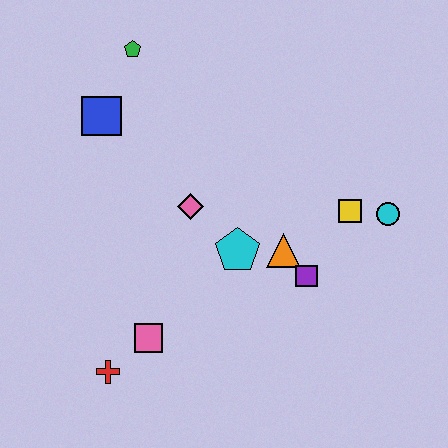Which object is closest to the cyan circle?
The yellow square is closest to the cyan circle.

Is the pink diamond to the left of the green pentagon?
No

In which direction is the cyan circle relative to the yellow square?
The cyan circle is to the right of the yellow square.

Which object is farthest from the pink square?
The green pentagon is farthest from the pink square.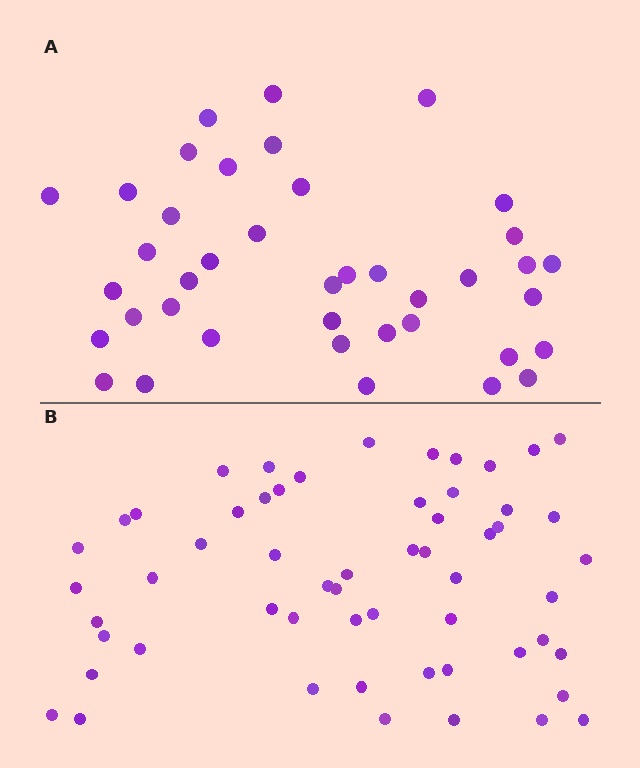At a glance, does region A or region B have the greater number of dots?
Region B (the bottom region) has more dots.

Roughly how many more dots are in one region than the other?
Region B has approximately 15 more dots than region A.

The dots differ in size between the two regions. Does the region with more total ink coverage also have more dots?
No. Region A has more total ink coverage because its dots are larger, but region B actually contains more individual dots. Total area can be misleading — the number of items is what matters here.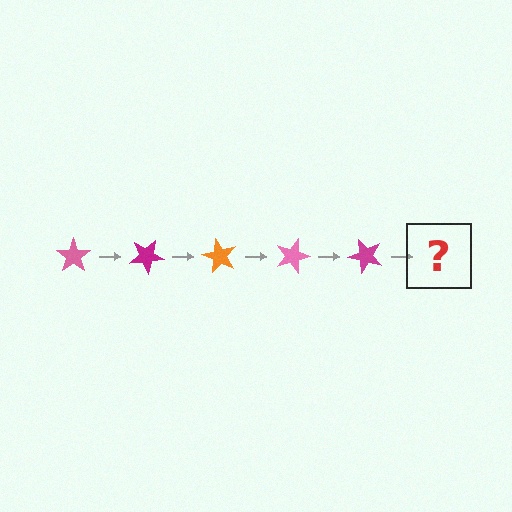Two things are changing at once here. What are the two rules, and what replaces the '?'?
The two rules are that it rotates 30 degrees each step and the color cycles through pink, magenta, and orange. The '?' should be an orange star, rotated 150 degrees from the start.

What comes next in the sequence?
The next element should be an orange star, rotated 150 degrees from the start.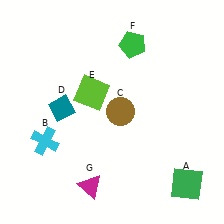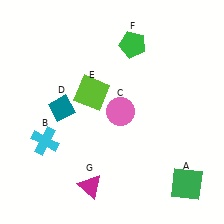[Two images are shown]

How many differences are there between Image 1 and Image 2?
There is 1 difference between the two images.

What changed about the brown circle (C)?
In Image 1, C is brown. In Image 2, it changed to pink.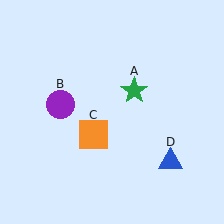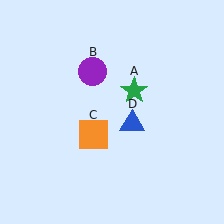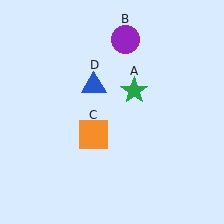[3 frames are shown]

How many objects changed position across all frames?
2 objects changed position: purple circle (object B), blue triangle (object D).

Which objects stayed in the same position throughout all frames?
Green star (object A) and orange square (object C) remained stationary.